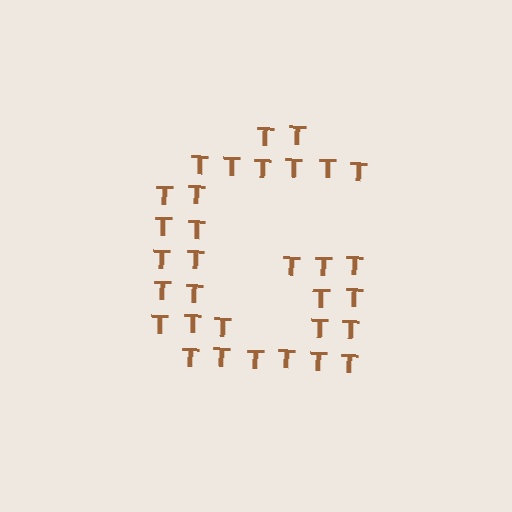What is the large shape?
The large shape is the letter G.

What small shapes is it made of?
It is made of small letter T's.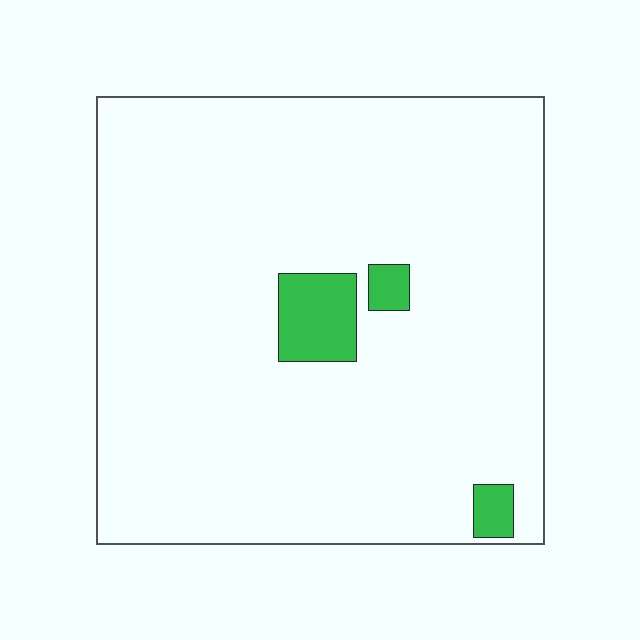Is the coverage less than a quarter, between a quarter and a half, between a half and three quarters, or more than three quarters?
Less than a quarter.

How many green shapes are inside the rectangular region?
3.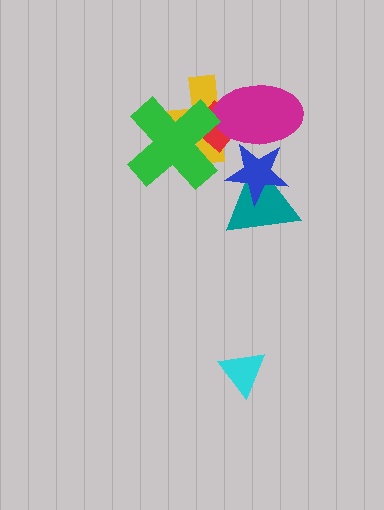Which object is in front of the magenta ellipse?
The blue star is in front of the magenta ellipse.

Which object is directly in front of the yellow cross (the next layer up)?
The red diamond is directly in front of the yellow cross.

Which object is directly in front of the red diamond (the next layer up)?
The magenta ellipse is directly in front of the red diamond.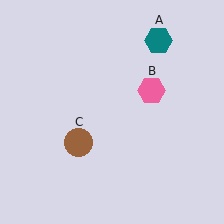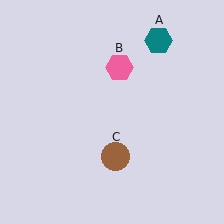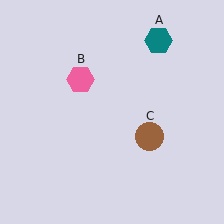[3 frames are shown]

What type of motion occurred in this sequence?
The pink hexagon (object B), brown circle (object C) rotated counterclockwise around the center of the scene.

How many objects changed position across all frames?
2 objects changed position: pink hexagon (object B), brown circle (object C).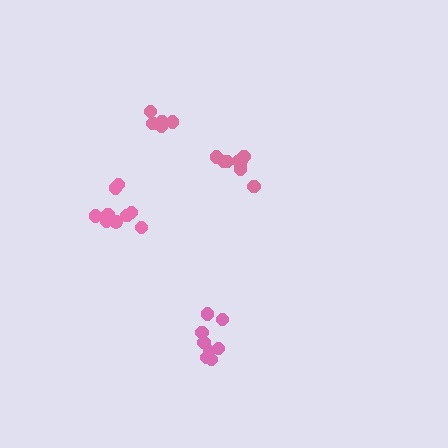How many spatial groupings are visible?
There are 4 spatial groupings.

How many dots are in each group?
Group 1: 8 dots, Group 2: 9 dots, Group 3: 11 dots, Group 4: 5 dots (33 total).